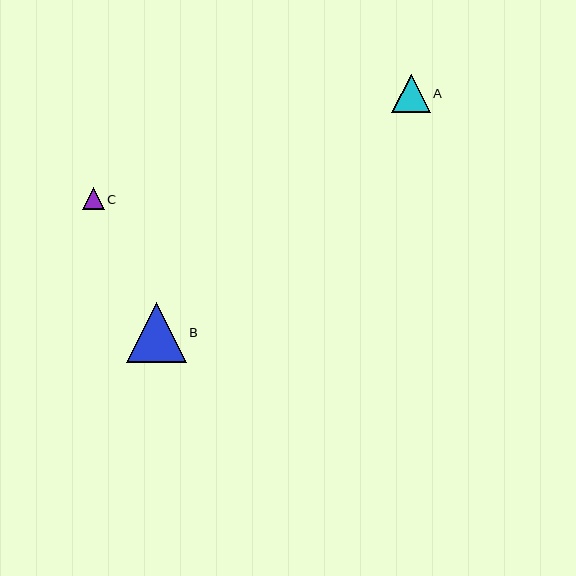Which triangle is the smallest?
Triangle C is the smallest with a size of approximately 22 pixels.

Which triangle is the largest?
Triangle B is the largest with a size of approximately 59 pixels.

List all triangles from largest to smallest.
From largest to smallest: B, A, C.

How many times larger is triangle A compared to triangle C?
Triangle A is approximately 1.7 times the size of triangle C.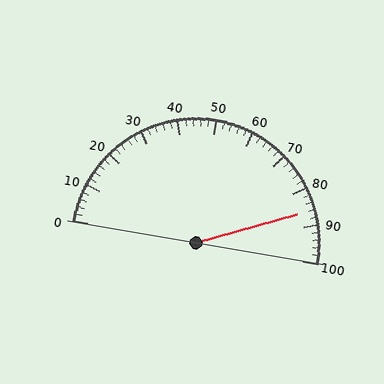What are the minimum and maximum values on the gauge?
The gauge ranges from 0 to 100.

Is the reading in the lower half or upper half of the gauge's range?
The reading is in the upper half of the range (0 to 100).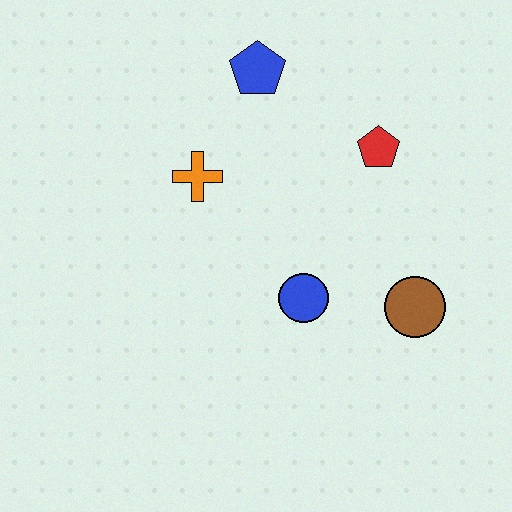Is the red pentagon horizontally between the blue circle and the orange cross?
No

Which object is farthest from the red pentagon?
The orange cross is farthest from the red pentagon.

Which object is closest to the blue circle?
The brown circle is closest to the blue circle.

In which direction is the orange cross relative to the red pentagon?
The orange cross is to the left of the red pentagon.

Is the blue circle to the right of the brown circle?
No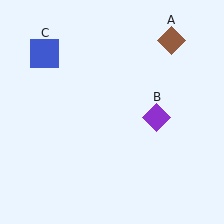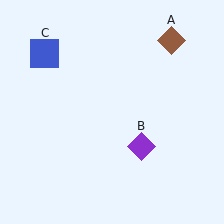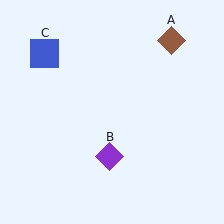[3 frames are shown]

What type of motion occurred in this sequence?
The purple diamond (object B) rotated clockwise around the center of the scene.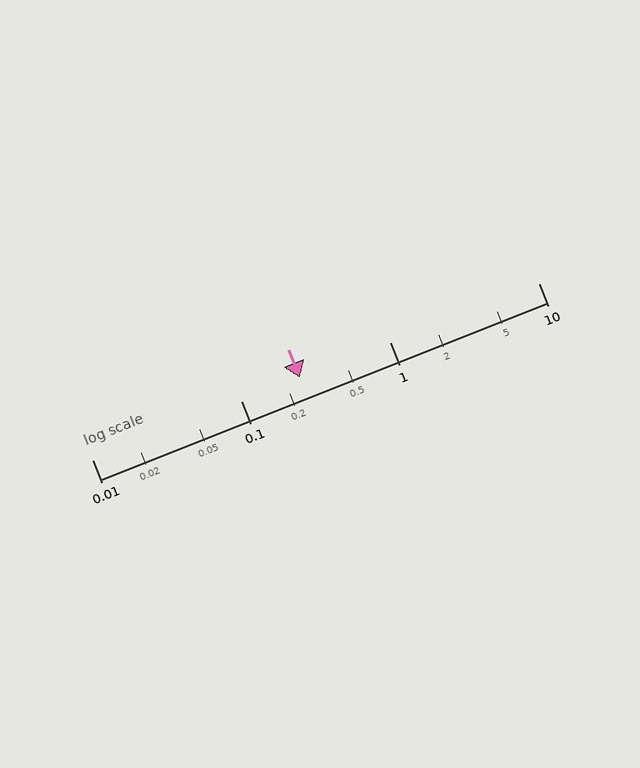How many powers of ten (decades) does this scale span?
The scale spans 3 decades, from 0.01 to 10.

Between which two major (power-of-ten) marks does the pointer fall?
The pointer is between 0.1 and 1.